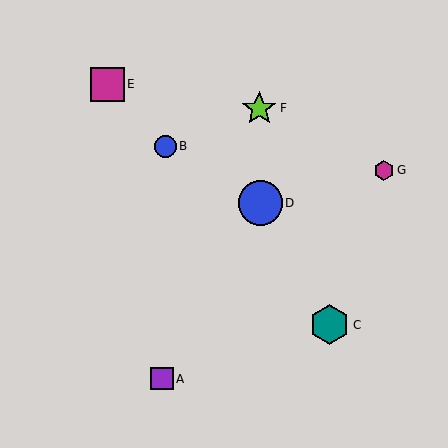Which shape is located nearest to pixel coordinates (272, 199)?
The blue circle (labeled D) at (260, 203) is nearest to that location.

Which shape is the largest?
The blue circle (labeled D) is the largest.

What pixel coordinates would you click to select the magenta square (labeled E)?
Click at (107, 84) to select the magenta square E.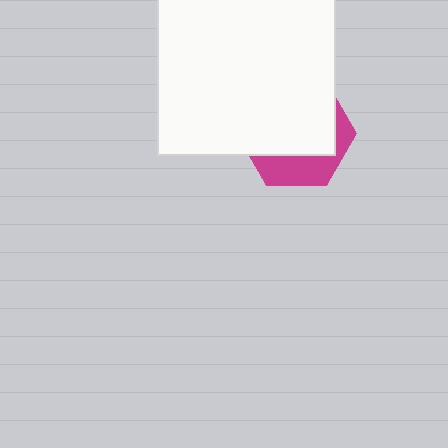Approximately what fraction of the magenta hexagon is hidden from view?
Roughly 67% of the magenta hexagon is hidden behind the white square.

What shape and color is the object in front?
The object in front is a white square.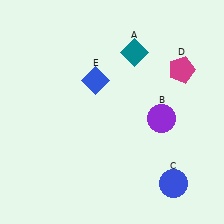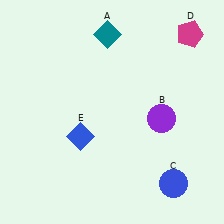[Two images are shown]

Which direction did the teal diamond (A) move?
The teal diamond (A) moved left.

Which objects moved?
The objects that moved are: the teal diamond (A), the magenta pentagon (D), the blue diamond (E).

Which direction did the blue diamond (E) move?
The blue diamond (E) moved down.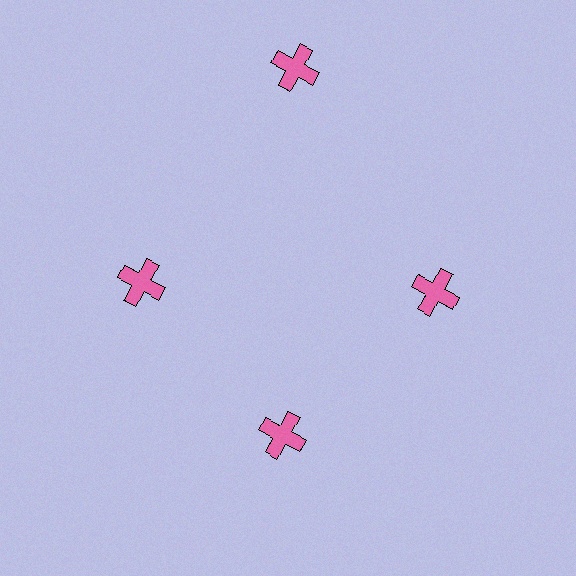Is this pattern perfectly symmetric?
No. The 4 pink crosses are arranged in a ring, but one element near the 12 o'clock position is pushed outward from the center, breaking the 4-fold rotational symmetry.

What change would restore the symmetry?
The symmetry would be restored by moving it inward, back onto the ring so that all 4 crosses sit at equal angles and equal distance from the center.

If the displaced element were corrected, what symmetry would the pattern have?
It would have 4-fold rotational symmetry — the pattern would map onto itself every 90 degrees.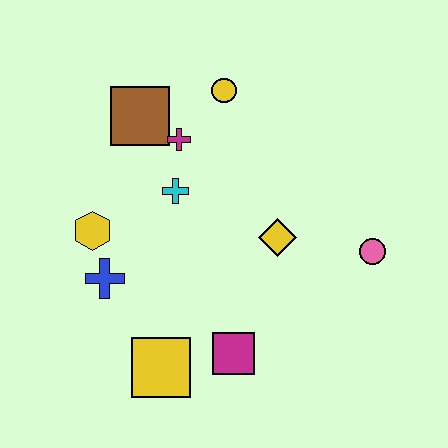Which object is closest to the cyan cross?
The magenta cross is closest to the cyan cross.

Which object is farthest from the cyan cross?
The pink circle is farthest from the cyan cross.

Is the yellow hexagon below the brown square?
Yes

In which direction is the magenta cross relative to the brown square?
The magenta cross is to the right of the brown square.